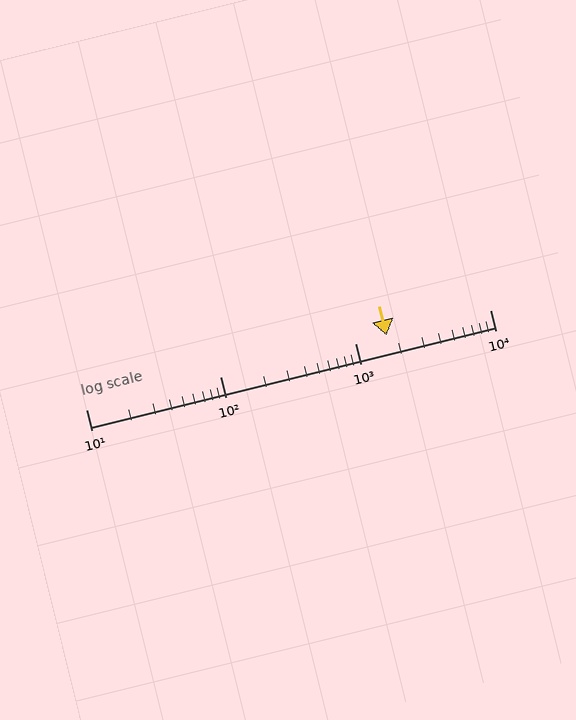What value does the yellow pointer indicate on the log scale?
The pointer indicates approximately 1700.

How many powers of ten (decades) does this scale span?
The scale spans 3 decades, from 10 to 10000.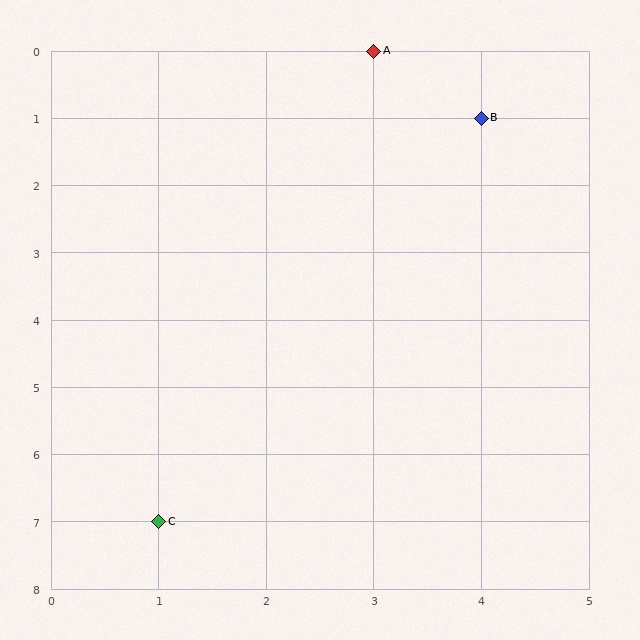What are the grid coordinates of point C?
Point C is at grid coordinates (1, 7).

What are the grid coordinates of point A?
Point A is at grid coordinates (3, 0).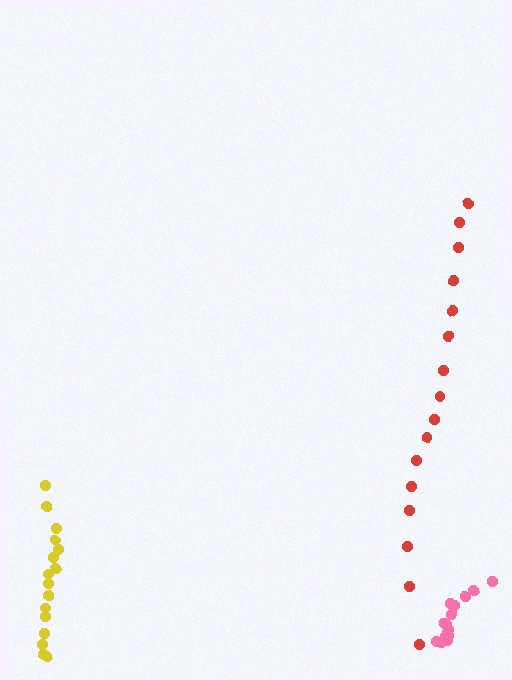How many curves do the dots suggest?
There are 3 distinct paths.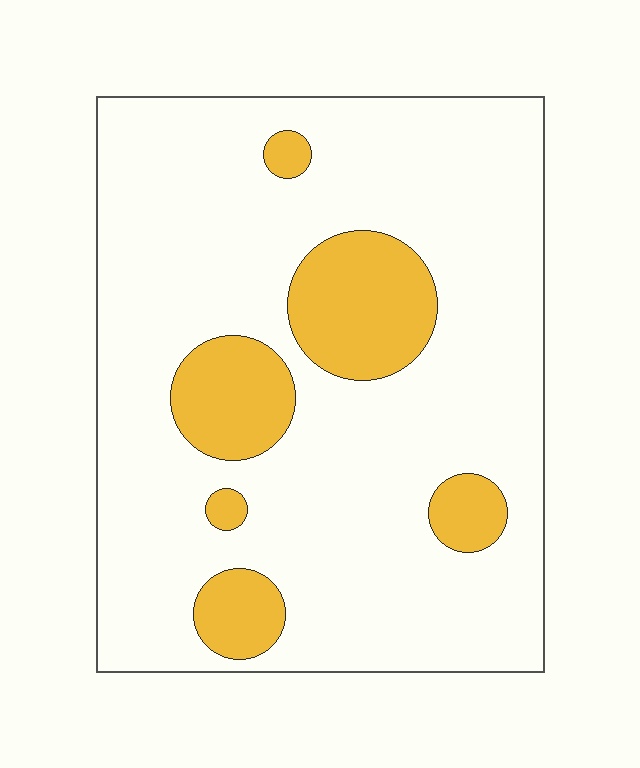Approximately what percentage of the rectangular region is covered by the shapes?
Approximately 20%.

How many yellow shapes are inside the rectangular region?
6.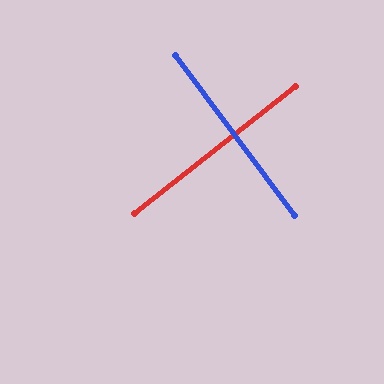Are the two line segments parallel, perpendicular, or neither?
Perpendicular — they meet at approximately 88°.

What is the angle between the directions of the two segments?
Approximately 88 degrees.